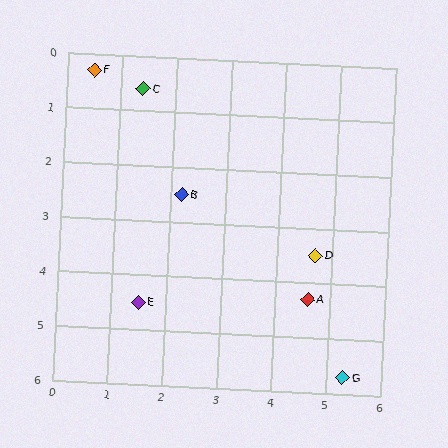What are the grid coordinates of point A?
Point A is at approximately (4.6, 4.3).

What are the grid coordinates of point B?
Point B is at approximately (2.2, 2.5).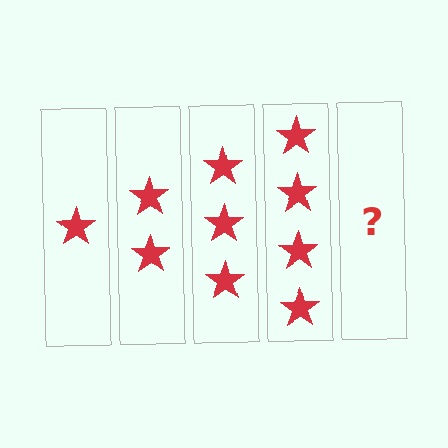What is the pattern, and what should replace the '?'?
The pattern is that each step adds one more star. The '?' should be 5 stars.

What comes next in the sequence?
The next element should be 5 stars.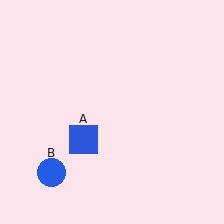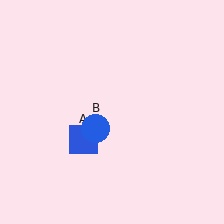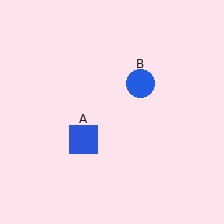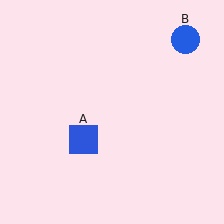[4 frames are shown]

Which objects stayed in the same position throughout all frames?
Blue square (object A) remained stationary.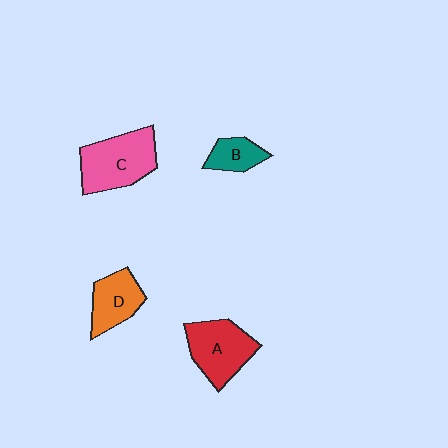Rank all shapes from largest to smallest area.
From largest to smallest: C (pink), A (red), D (orange), B (teal).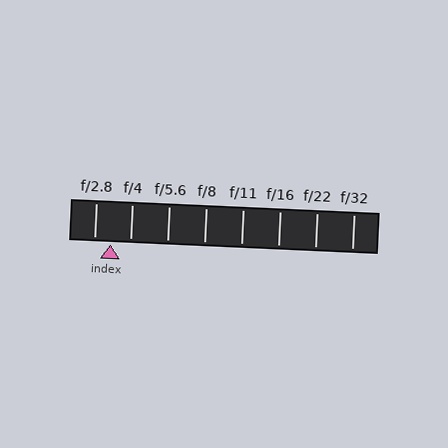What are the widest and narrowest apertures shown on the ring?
The widest aperture shown is f/2.8 and the narrowest is f/32.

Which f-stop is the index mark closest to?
The index mark is closest to f/2.8.